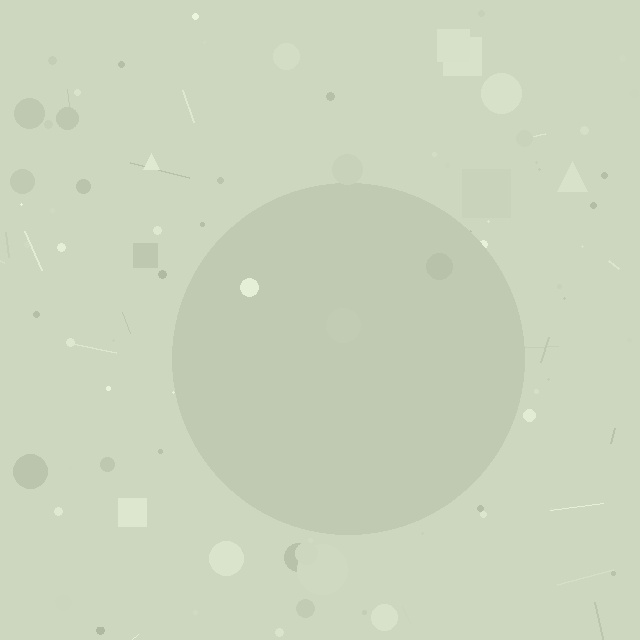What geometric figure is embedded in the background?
A circle is embedded in the background.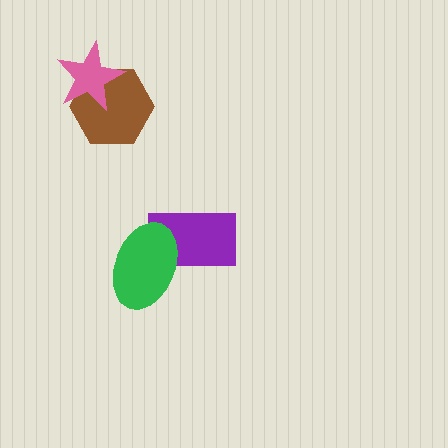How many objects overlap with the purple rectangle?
1 object overlaps with the purple rectangle.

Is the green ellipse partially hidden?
No, no other shape covers it.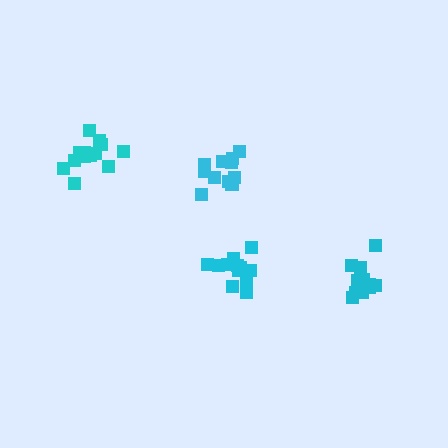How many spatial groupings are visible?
There are 4 spatial groupings.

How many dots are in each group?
Group 1: 11 dots, Group 2: 11 dots, Group 3: 15 dots, Group 4: 15 dots (52 total).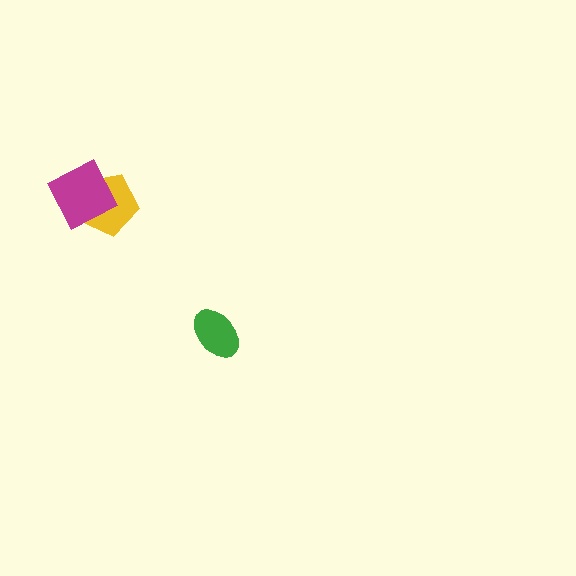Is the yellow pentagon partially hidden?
Yes, it is partially covered by another shape.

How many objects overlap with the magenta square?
1 object overlaps with the magenta square.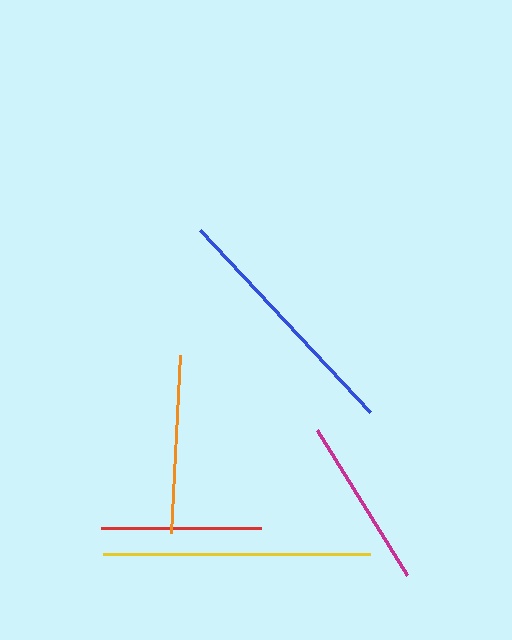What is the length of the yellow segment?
The yellow segment is approximately 267 pixels long.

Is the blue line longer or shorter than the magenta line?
The blue line is longer than the magenta line.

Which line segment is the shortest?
The red line is the shortest at approximately 160 pixels.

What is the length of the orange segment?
The orange segment is approximately 179 pixels long.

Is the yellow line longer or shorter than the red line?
The yellow line is longer than the red line.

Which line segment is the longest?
The yellow line is the longest at approximately 267 pixels.